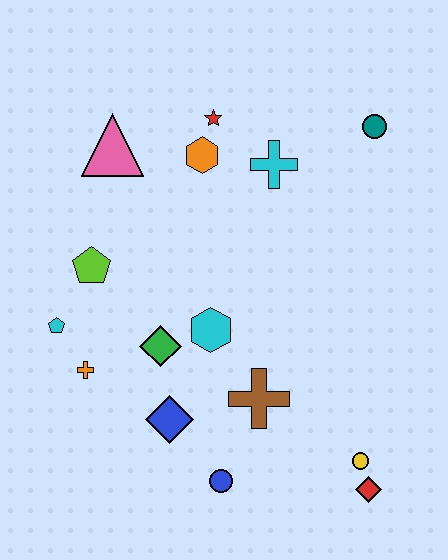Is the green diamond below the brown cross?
No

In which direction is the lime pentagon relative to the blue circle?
The lime pentagon is above the blue circle.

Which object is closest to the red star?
The orange hexagon is closest to the red star.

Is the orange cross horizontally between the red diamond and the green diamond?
No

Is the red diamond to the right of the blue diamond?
Yes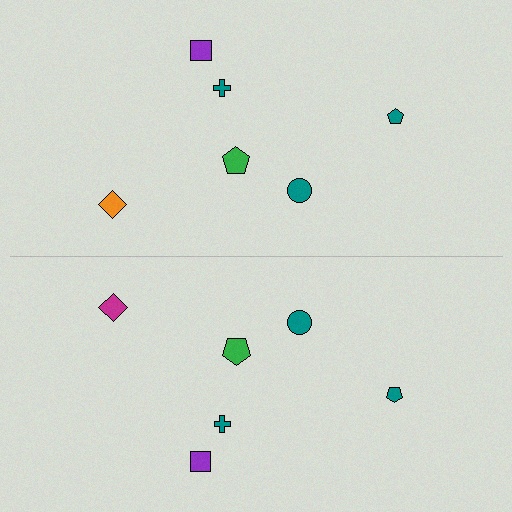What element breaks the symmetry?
The magenta diamond on the bottom side breaks the symmetry — its mirror counterpart is orange.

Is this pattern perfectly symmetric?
No, the pattern is not perfectly symmetric. The magenta diamond on the bottom side breaks the symmetry — its mirror counterpart is orange.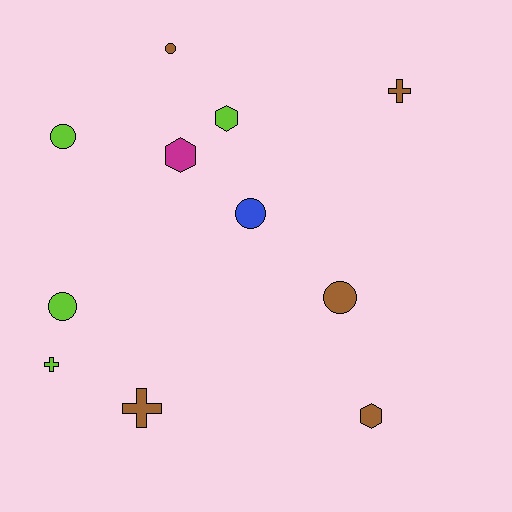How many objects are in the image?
There are 11 objects.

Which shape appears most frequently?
Circle, with 5 objects.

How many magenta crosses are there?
There are no magenta crosses.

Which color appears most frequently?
Brown, with 5 objects.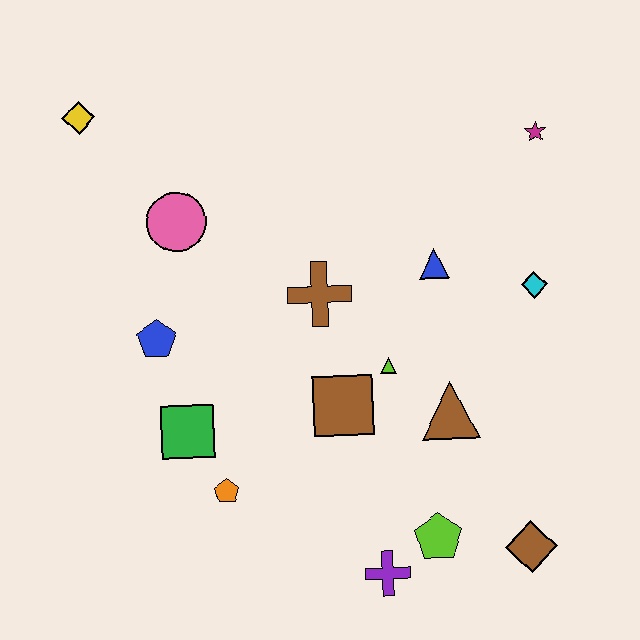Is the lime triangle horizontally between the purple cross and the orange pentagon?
No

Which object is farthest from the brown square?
The yellow diamond is farthest from the brown square.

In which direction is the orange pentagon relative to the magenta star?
The orange pentagon is below the magenta star.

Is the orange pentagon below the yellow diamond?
Yes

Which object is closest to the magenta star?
The cyan diamond is closest to the magenta star.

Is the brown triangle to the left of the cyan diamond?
Yes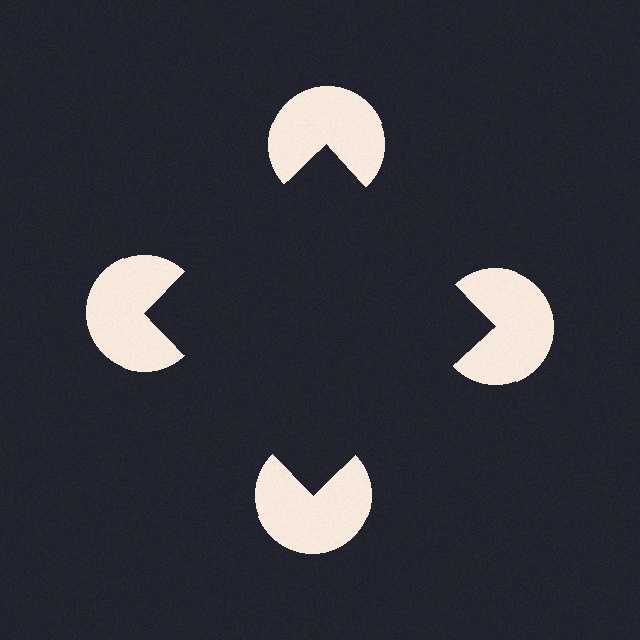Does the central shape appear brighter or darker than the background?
It typically appears slightly darker than the background, even though no actual brightness change is drawn.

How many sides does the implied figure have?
4 sides.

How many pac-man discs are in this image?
There are 4 — one at each vertex of the illusory square.